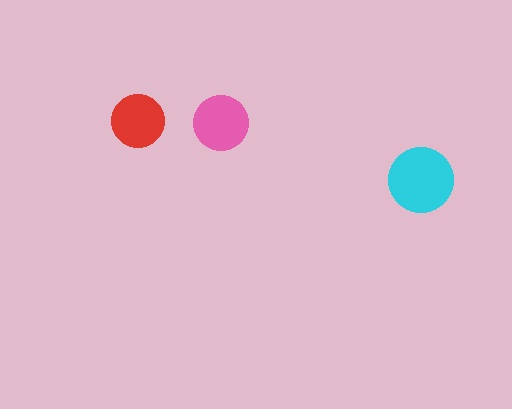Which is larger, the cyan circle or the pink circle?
The cyan one.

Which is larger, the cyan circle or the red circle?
The cyan one.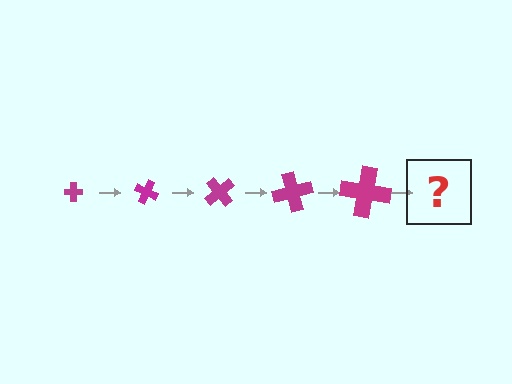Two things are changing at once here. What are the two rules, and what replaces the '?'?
The two rules are that the cross grows larger each step and it rotates 25 degrees each step. The '?' should be a cross, larger than the previous one and rotated 125 degrees from the start.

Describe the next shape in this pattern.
It should be a cross, larger than the previous one and rotated 125 degrees from the start.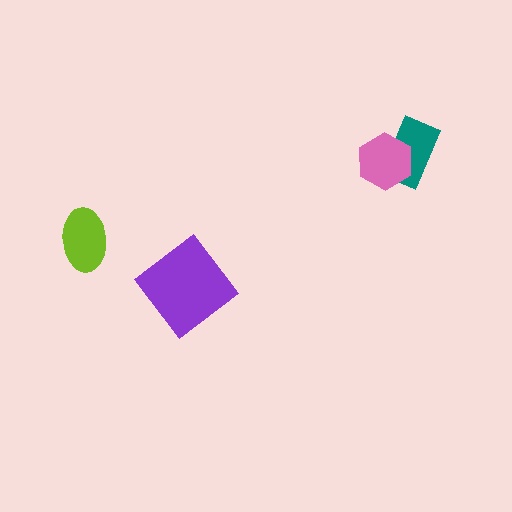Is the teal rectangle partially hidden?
Yes, it is partially covered by another shape.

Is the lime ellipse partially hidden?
No, no other shape covers it.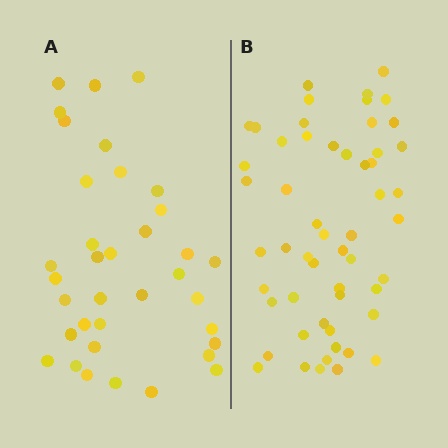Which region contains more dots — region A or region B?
Region B (the right region) has more dots.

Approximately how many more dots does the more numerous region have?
Region B has approximately 20 more dots than region A.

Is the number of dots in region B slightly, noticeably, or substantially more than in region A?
Region B has substantially more. The ratio is roughly 1.5 to 1.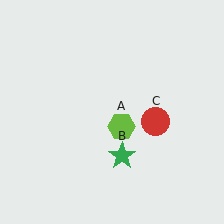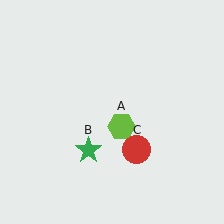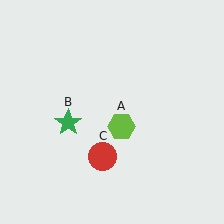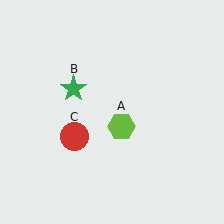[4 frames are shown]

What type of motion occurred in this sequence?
The green star (object B), red circle (object C) rotated clockwise around the center of the scene.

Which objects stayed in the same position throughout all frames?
Lime hexagon (object A) remained stationary.